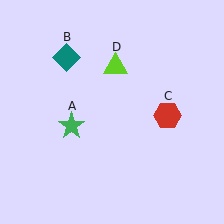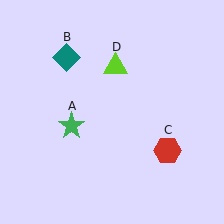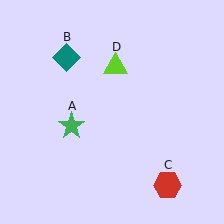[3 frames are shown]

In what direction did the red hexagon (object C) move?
The red hexagon (object C) moved down.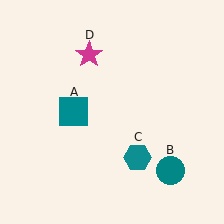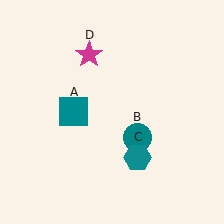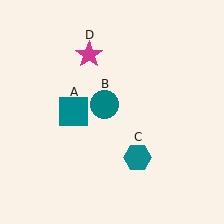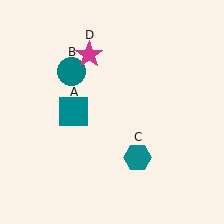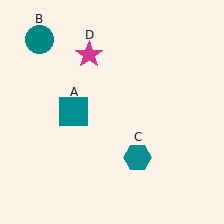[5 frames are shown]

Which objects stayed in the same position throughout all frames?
Teal square (object A) and teal hexagon (object C) and magenta star (object D) remained stationary.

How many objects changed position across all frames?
1 object changed position: teal circle (object B).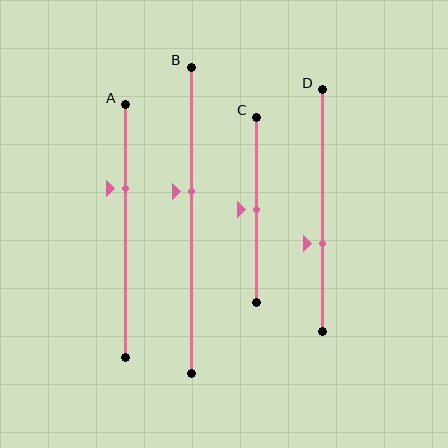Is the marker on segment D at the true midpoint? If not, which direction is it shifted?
No, the marker on segment D is shifted downward by about 14% of the segment length.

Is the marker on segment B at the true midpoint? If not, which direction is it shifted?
No, the marker on segment B is shifted upward by about 9% of the segment length.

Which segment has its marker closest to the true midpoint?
Segment C has its marker closest to the true midpoint.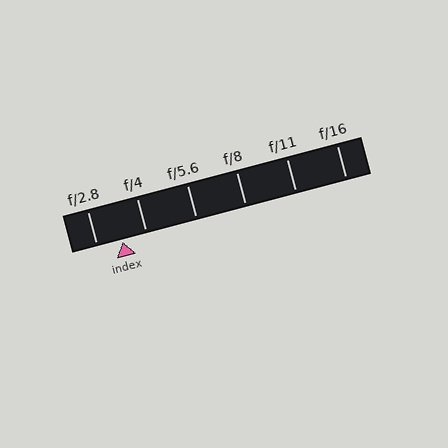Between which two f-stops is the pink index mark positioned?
The index mark is between f/2.8 and f/4.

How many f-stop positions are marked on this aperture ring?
There are 6 f-stop positions marked.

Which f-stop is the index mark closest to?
The index mark is closest to f/4.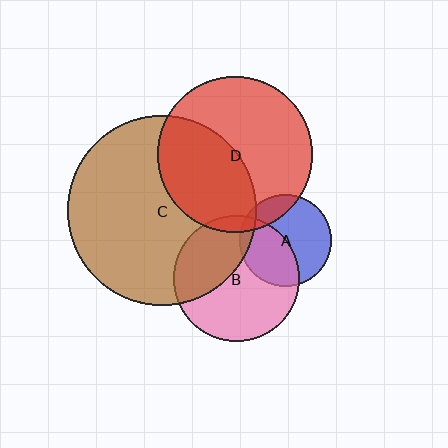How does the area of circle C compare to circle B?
Approximately 2.3 times.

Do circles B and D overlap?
Yes.